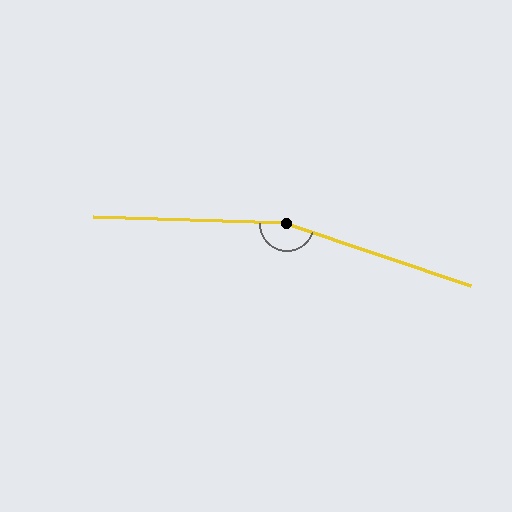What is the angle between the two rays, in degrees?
Approximately 164 degrees.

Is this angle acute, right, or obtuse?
It is obtuse.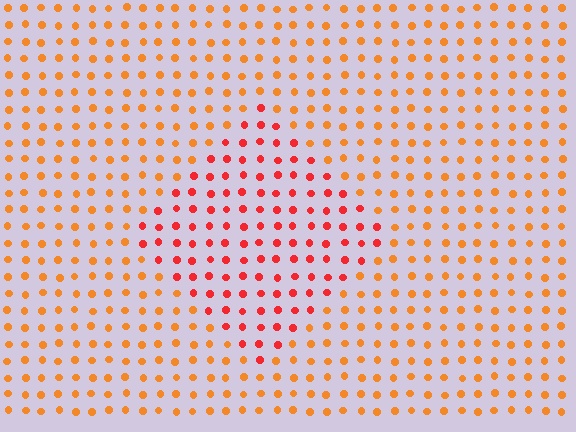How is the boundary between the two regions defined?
The boundary is defined purely by a slight shift in hue (about 31 degrees). Spacing, size, and orientation are identical on both sides.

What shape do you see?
I see a diamond.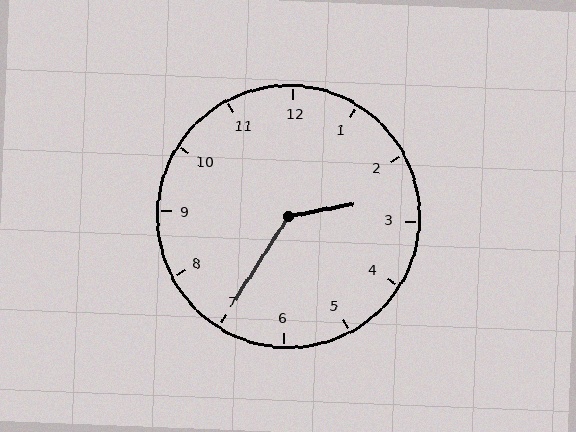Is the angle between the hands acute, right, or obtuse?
It is obtuse.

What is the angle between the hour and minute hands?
Approximately 132 degrees.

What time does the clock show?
2:35.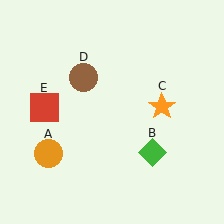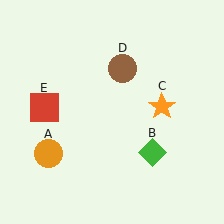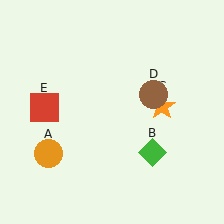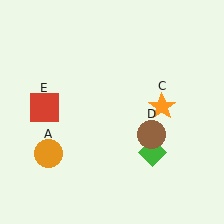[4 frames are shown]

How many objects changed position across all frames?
1 object changed position: brown circle (object D).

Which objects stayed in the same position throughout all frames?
Orange circle (object A) and green diamond (object B) and orange star (object C) and red square (object E) remained stationary.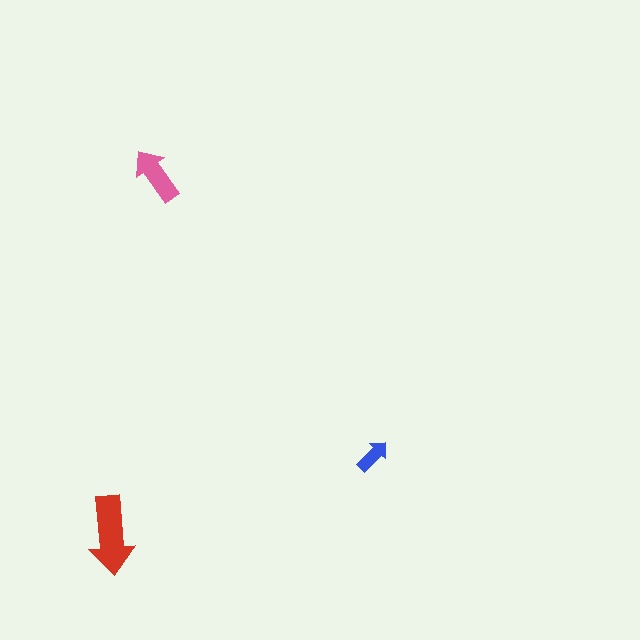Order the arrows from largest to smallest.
the red one, the pink one, the blue one.